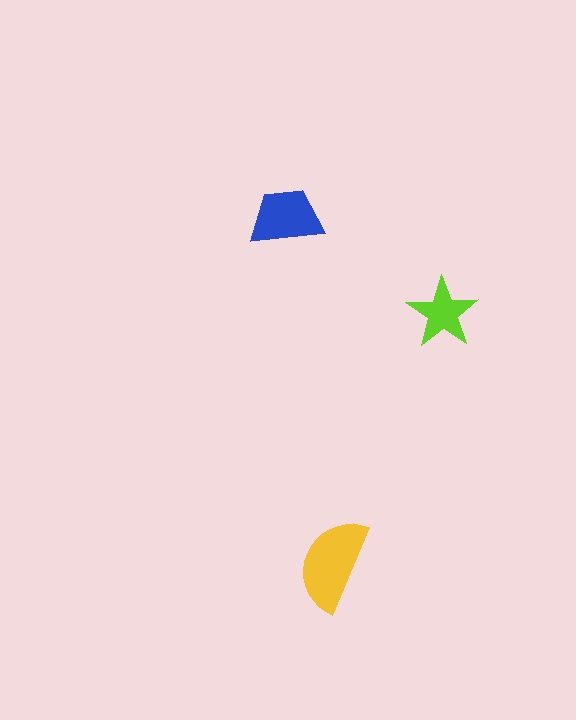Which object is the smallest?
The lime star.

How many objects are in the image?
There are 3 objects in the image.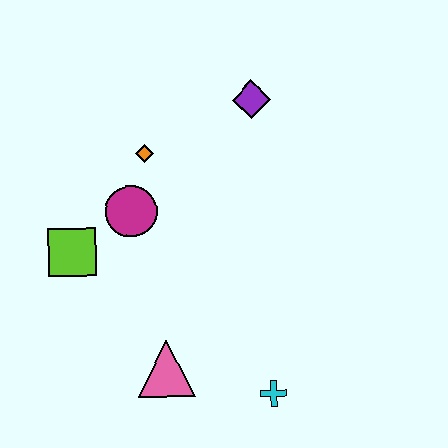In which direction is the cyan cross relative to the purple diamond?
The cyan cross is below the purple diamond.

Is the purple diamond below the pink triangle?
No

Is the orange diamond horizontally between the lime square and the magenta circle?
No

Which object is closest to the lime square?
The magenta circle is closest to the lime square.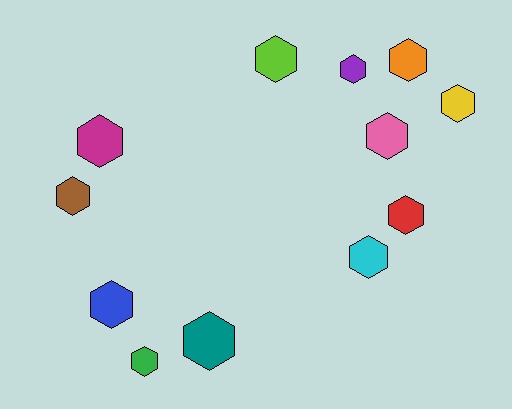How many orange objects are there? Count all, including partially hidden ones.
There is 1 orange object.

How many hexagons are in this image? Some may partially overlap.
There are 12 hexagons.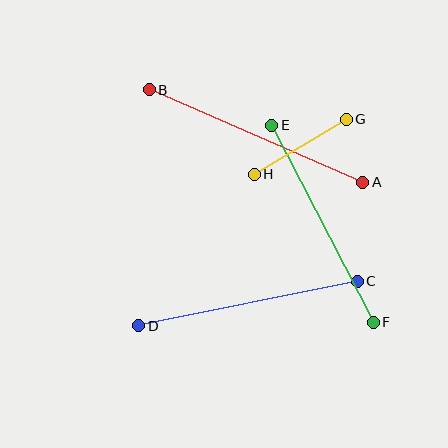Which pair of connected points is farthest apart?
Points A and B are farthest apart.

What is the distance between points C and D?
The distance is approximately 223 pixels.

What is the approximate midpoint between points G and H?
The midpoint is at approximately (300, 147) pixels.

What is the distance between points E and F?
The distance is approximately 222 pixels.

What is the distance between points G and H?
The distance is approximately 107 pixels.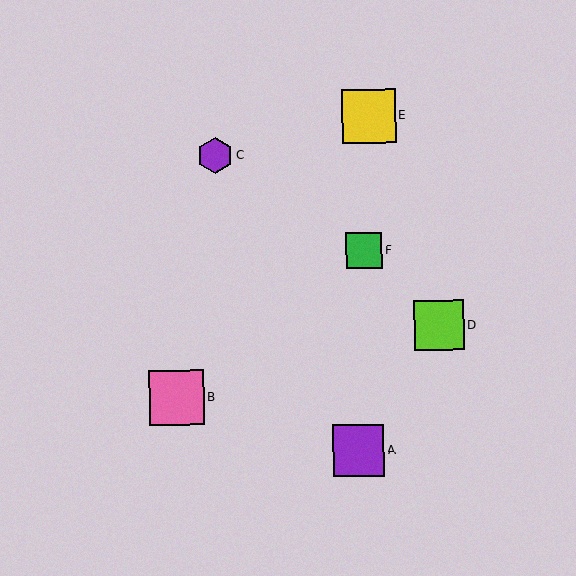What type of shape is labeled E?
Shape E is a yellow square.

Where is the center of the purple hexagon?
The center of the purple hexagon is at (215, 156).